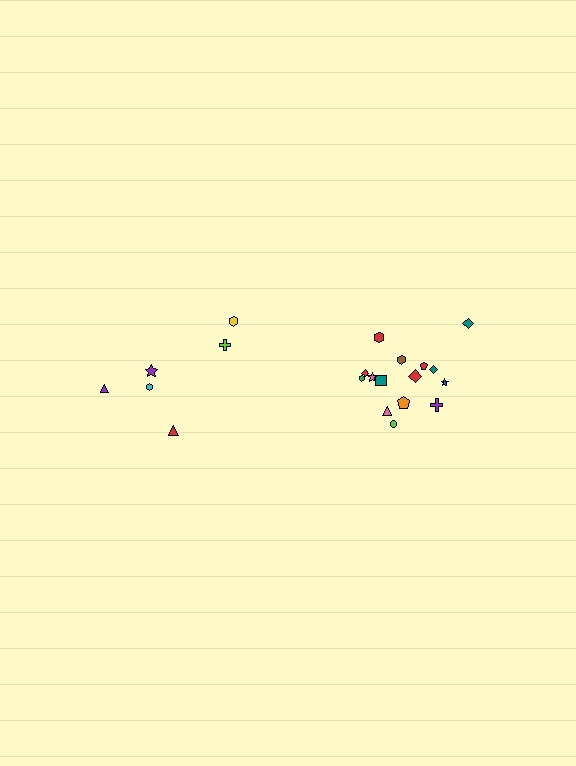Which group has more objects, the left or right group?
The right group.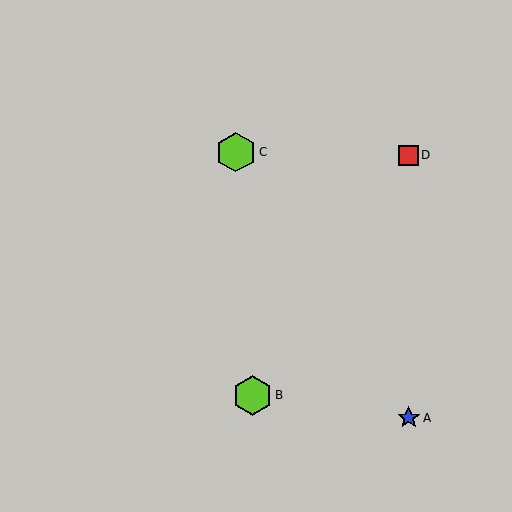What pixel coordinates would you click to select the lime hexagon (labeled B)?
Click at (252, 395) to select the lime hexagon B.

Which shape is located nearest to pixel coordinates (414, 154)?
The red square (labeled D) at (408, 155) is nearest to that location.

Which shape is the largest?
The lime hexagon (labeled B) is the largest.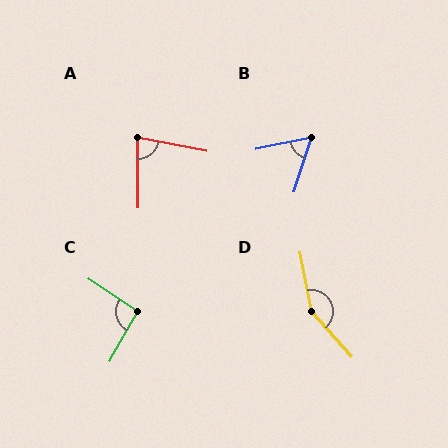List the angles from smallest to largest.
B (60°), A (79°), C (95°), D (149°).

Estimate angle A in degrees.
Approximately 79 degrees.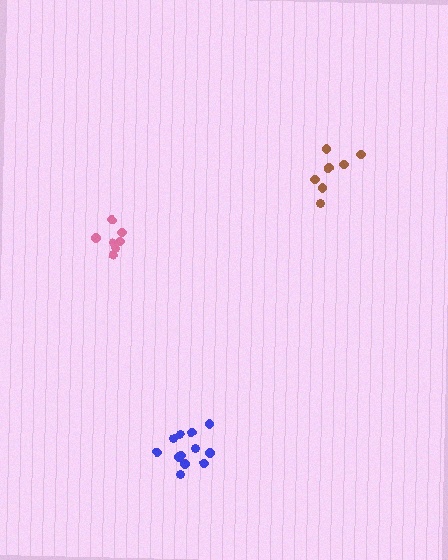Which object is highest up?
The brown cluster is topmost.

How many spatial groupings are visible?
There are 3 spatial groupings.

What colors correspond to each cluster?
The clusters are colored: pink, blue, brown.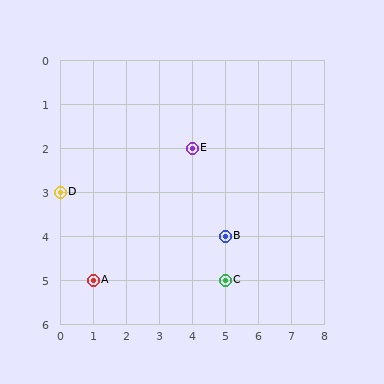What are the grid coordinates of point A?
Point A is at grid coordinates (1, 5).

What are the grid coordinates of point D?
Point D is at grid coordinates (0, 3).